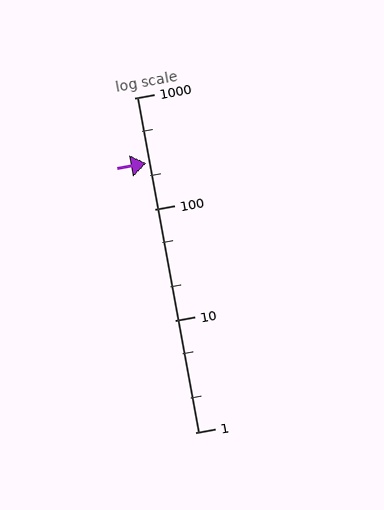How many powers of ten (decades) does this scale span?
The scale spans 3 decades, from 1 to 1000.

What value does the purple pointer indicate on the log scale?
The pointer indicates approximately 260.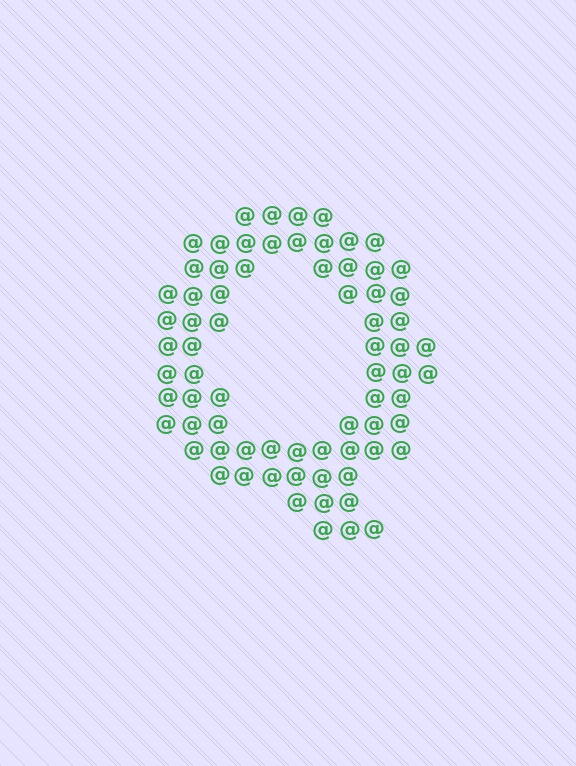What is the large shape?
The large shape is the letter Q.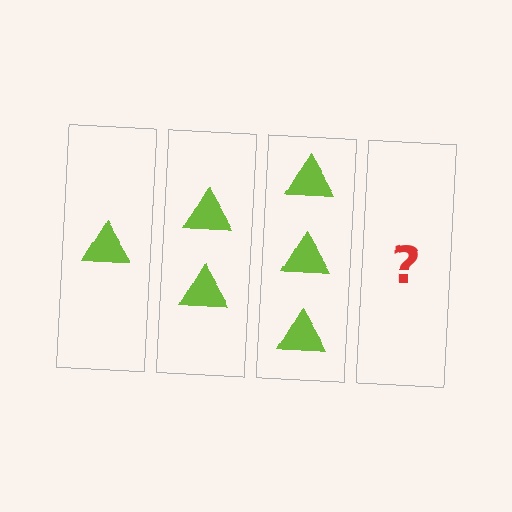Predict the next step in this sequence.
The next step is 4 triangles.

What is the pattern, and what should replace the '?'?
The pattern is that each step adds one more triangle. The '?' should be 4 triangles.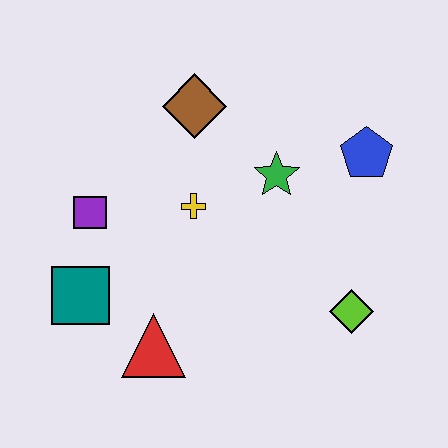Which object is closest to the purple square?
The teal square is closest to the purple square.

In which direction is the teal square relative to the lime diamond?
The teal square is to the left of the lime diamond.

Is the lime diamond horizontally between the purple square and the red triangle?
No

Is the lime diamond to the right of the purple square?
Yes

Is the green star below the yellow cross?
No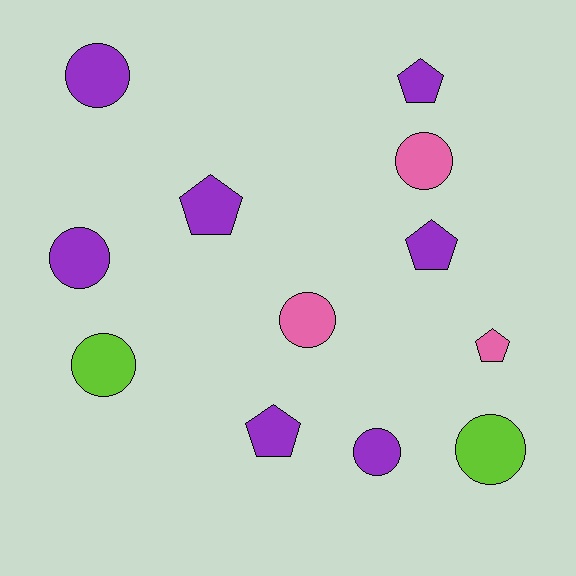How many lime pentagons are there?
There are no lime pentagons.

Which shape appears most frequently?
Circle, with 7 objects.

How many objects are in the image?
There are 12 objects.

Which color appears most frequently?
Purple, with 7 objects.